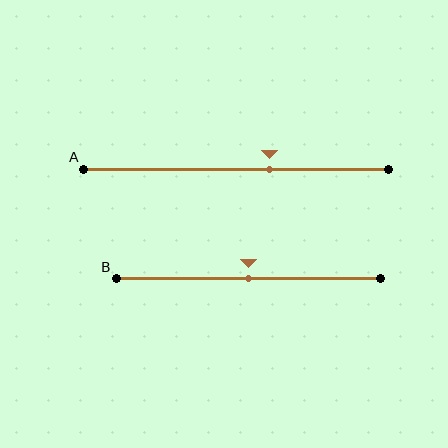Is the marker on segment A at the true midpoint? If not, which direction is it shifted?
No, the marker on segment A is shifted to the right by about 11% of the segment length.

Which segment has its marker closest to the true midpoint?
Segment B has its marker closest to the true midpoint.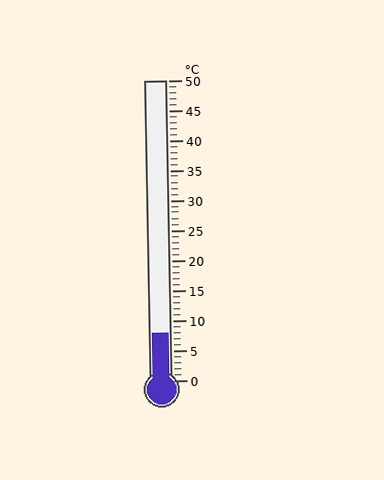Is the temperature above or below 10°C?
The temperature is below 10°C.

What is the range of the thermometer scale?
The thermometer scale ranges from 0°C to 50°C.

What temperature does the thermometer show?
The thermometer shows approximately 8°C.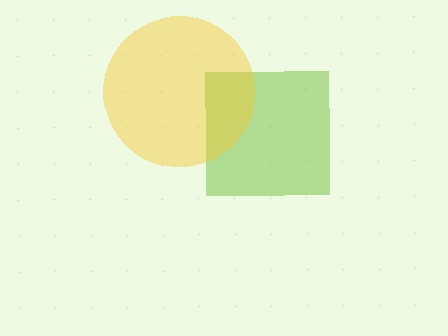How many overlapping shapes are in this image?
There are 2 overlapping shapes in the image.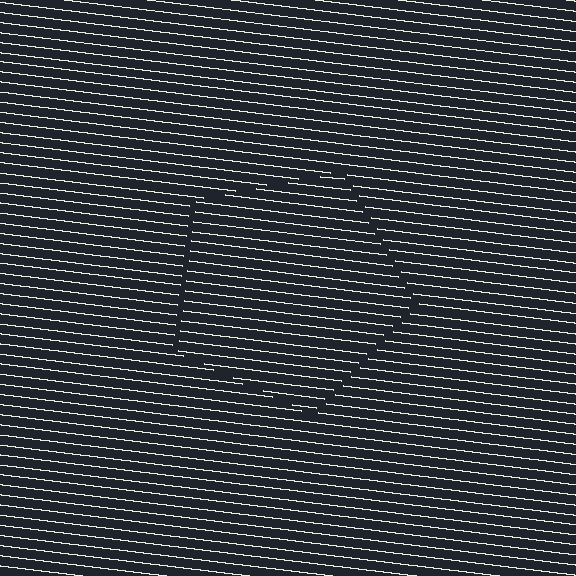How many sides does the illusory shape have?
5 sides — the line-ends trace a pentagon.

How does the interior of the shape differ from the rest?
The interior of the shape contains the same grating, shifted by half a period — the contour is defined by the phase discontinuity where line-ends from the inner and outer gratings abut.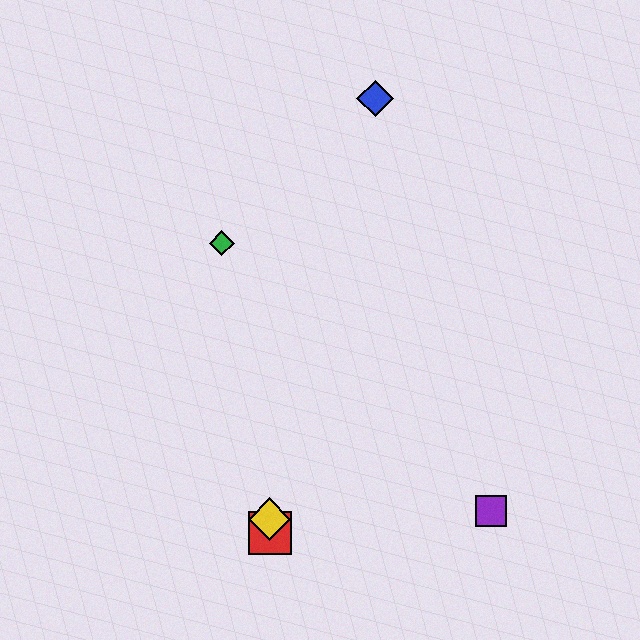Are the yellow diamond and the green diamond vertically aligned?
No, the yellow diamond is at x≈270 and the green diamond is at x≈222.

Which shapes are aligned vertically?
The red square, the yellow diamond are aligned vertically.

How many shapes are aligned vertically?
2 shapes (the red square, the yellow diamond) are aligned vertically.